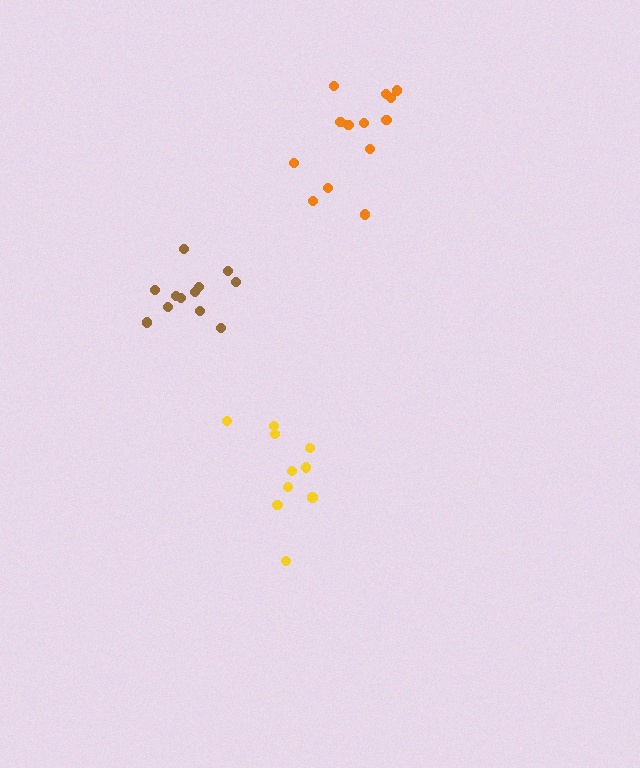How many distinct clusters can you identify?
There are 3 distinct clusters.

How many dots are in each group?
Group 1: 13 dots, Group 2: 10 dots, Group 3: 12 dots (35 total).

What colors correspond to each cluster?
The clusters are colored: orange, yellow, brown.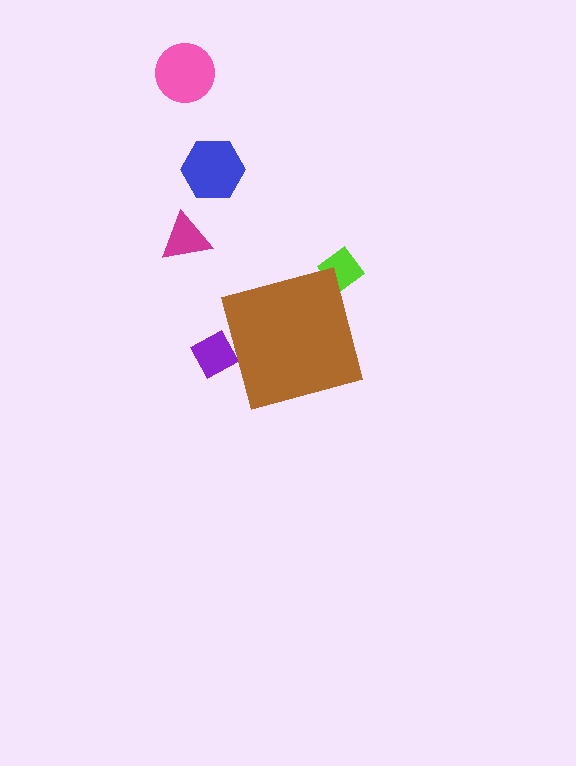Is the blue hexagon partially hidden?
No, the blue hexagon is fully visible.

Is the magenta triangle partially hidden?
No, the magenta triangle is fully visible.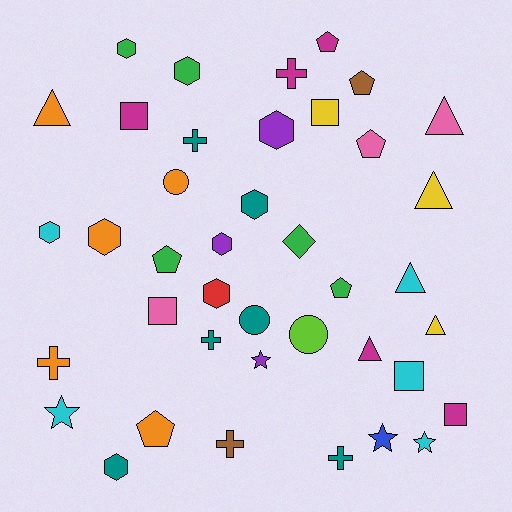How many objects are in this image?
There are 40 objects.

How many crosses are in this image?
There are 6 crosses.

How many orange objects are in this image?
There are 5 orange objects.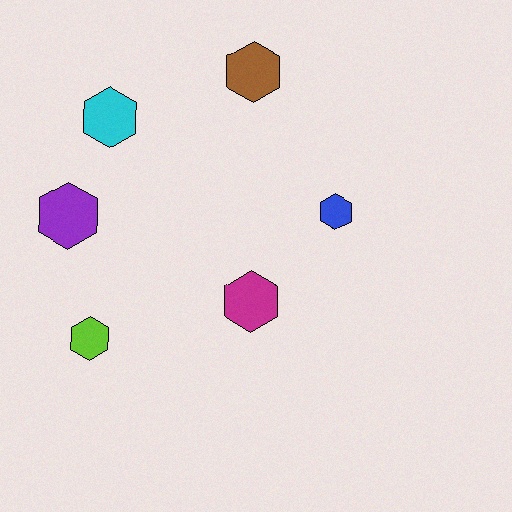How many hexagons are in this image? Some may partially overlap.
There are 6 hexagons.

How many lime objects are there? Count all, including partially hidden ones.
There is 1 lime object.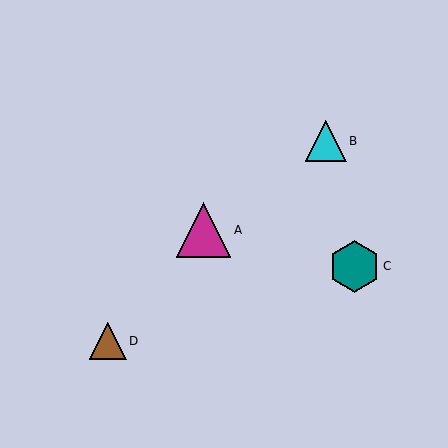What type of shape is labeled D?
Shape D is a brown triangle.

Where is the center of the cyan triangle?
The center of the cyan triangle is at (326, 141).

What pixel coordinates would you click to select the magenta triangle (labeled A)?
Click at (204, 230) to select the magenta triangle A.